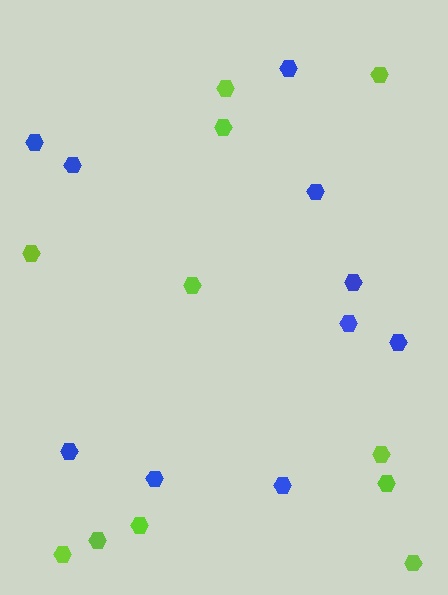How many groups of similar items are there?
There are 2 groups: one group of lime hexagons (11) and one group of blue hexagons (10).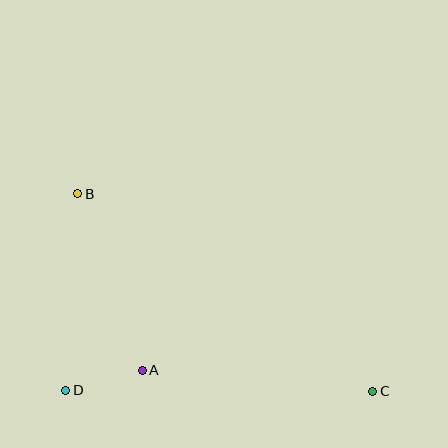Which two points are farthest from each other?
Points B and C are farthest from each other.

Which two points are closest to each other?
Points A and D are closest to each other.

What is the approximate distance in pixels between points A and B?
The distance between A and B is approximately 188 pixels.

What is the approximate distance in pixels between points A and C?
The distance between A and C is approximately 231 pixels.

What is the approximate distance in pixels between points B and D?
The distance between B and D is approximately 197 pixels.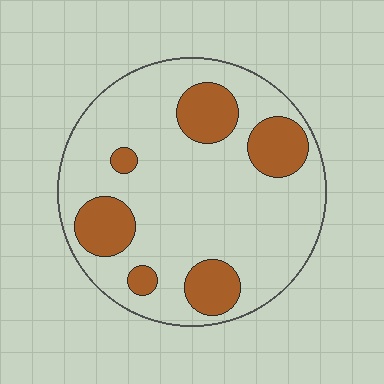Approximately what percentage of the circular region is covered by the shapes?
Approximately 25%.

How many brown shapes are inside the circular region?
6.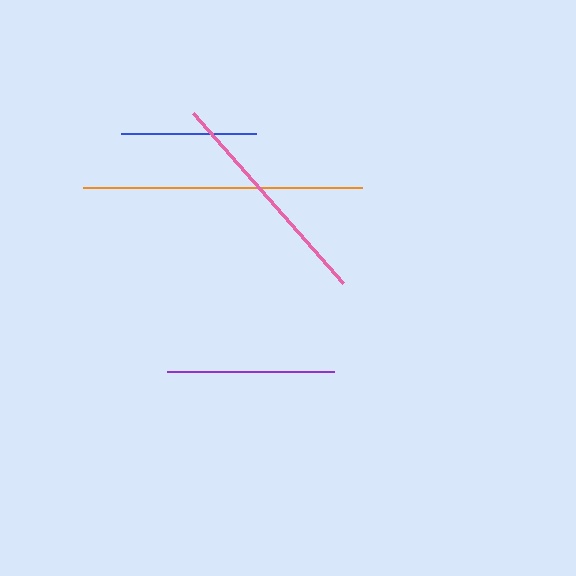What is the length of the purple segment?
The purple segment is approximately 167 pixels long.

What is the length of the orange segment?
The orange segment is approximately 279 pixels long.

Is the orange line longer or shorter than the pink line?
The orange line is longer than the pink line.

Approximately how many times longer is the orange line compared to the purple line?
The orange line is approximately 1.7 times the length of the purple line.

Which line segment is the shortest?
The blue line is the shortest at approximately 135 pixels.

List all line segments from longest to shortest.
From longest to shortest: orange, pink, purple, blue.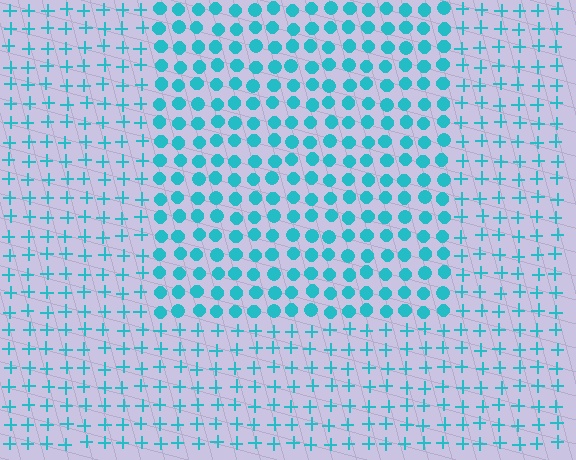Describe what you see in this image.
The image is filled with small cyan elements arranged in a uniform grid. A rectangle-shaped region contains circles, while the surrounding area contains plus signs. The boundary is defined purely by the change in element shape.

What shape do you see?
I see a rectangle.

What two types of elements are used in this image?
The image uses circles inside the rectangle region and plus signs outside it.